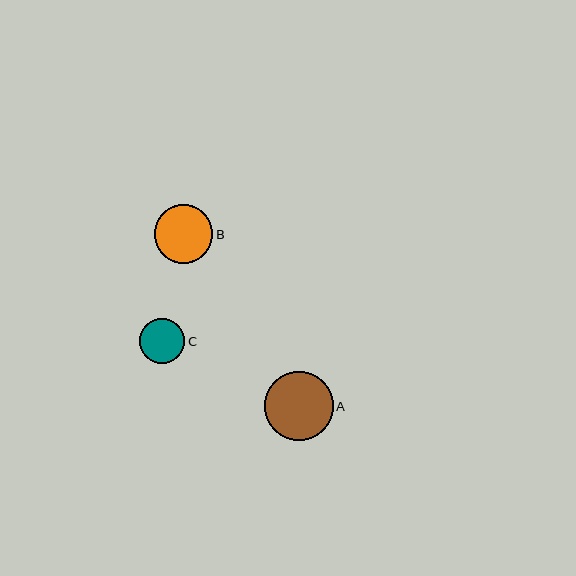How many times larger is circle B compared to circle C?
Circle B is approximately 1.3 times the size of circle C.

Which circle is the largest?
Circle A is the largest with a size of approximately 69 pixels.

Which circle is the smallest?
Circle C is the smallest with a size of approximately 45 pixels.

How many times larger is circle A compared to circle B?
Circle A is approximately 1.2 times the size of circle B.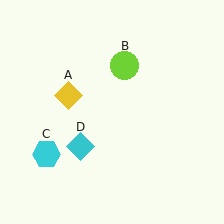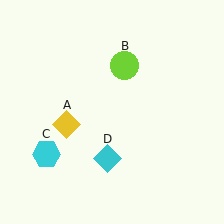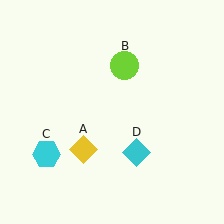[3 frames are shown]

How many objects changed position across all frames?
2 objects changed position: yellow diamond (object A), cyan diamond (object D).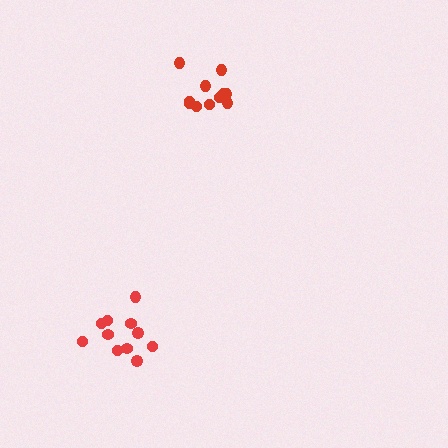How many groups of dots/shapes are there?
There are 2 groups.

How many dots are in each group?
Group 1: 11 dots, Group 2: 11 dots (22 total).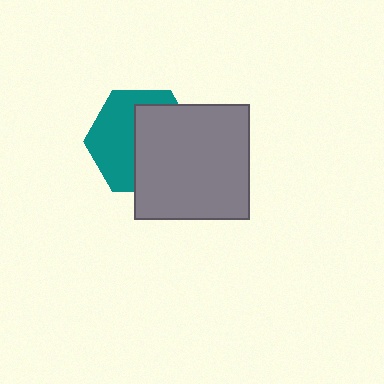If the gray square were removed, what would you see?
You would see the complete teal hexagon.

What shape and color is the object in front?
The object in front is a gray square.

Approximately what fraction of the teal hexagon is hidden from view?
Roughly 53% of the teal hexagon is hidden behind the gray square.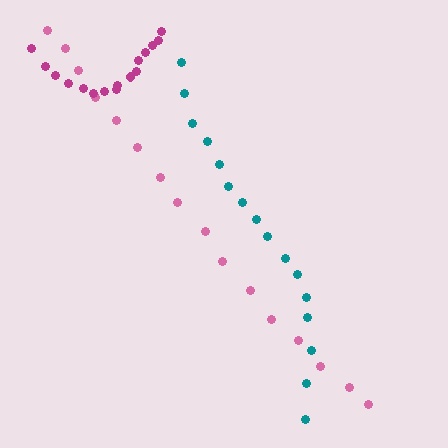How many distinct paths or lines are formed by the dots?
There are 3 distinct paths.